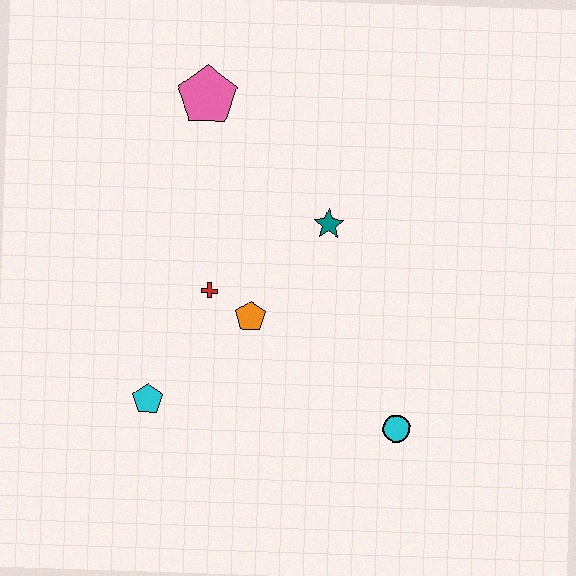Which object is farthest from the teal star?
The cyan pentagon is farthest from the teal star.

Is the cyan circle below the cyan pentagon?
Yes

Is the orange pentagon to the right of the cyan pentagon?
Yes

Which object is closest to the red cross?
The orange pentagon is closest to the red cross.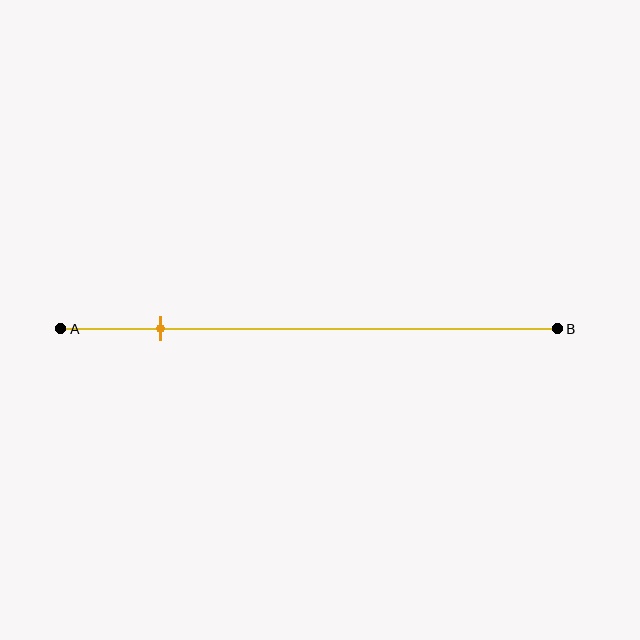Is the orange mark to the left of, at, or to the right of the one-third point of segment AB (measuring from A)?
The orange mark is to the left of the one-third point of segment AB.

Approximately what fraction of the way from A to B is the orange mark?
The orange mark is approximately 20% of the way from A to B.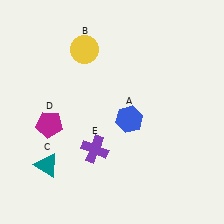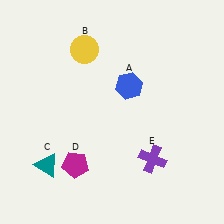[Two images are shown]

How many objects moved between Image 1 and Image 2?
3 objects moved between the two images.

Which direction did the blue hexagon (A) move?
The blue hexagon (A) moved up.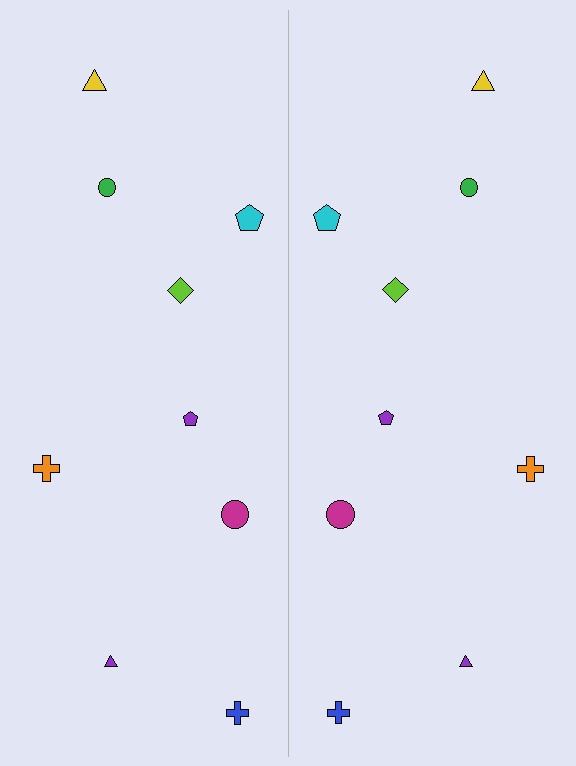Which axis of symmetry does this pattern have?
The pattern has a vertical axis of symmetry running through the center of the image.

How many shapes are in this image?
There are 18 shapes in this image.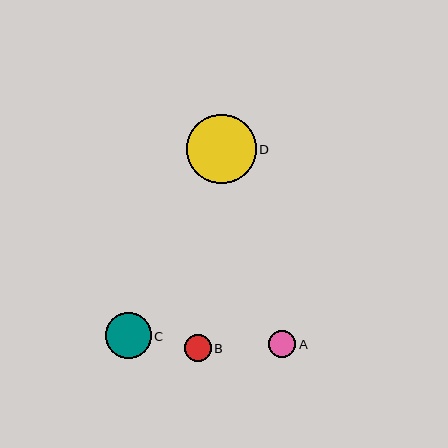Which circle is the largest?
Circle D is the largest with a size of approximately 69 pixels.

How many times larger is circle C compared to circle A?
Circle C is approximately 1.7 times the size of circle A.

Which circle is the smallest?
Circle B is the smallest with a size of approximately 26 pixels.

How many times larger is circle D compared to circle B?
Circle D is approximately 2.6 times the size of circle B.